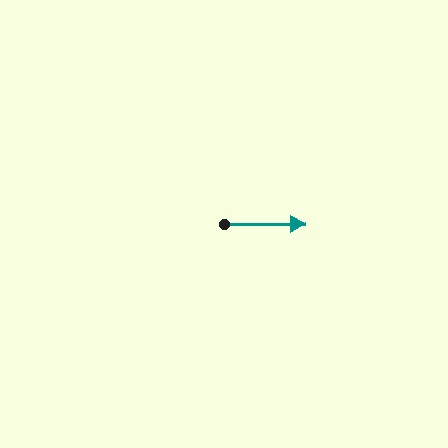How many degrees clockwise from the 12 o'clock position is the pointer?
Approximately 90 degrees.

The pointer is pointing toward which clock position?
Roughly 3 o'clock.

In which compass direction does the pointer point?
East.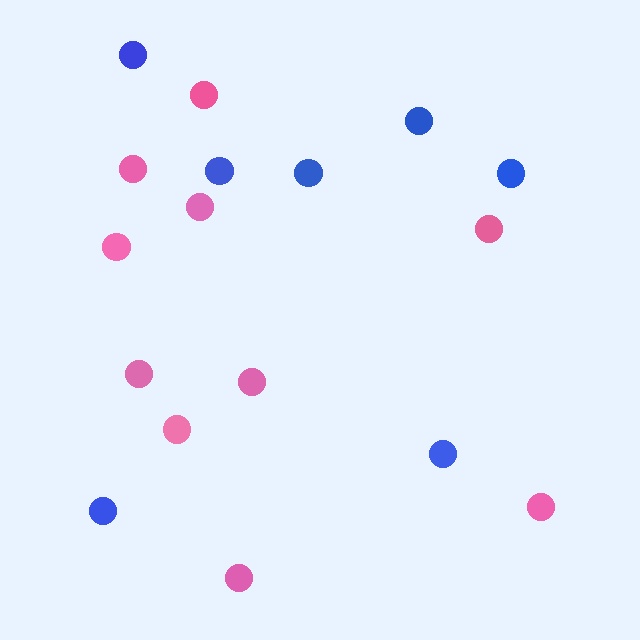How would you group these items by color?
There are 2 groups: one group of pink circles (10) and one group of blue circles (7).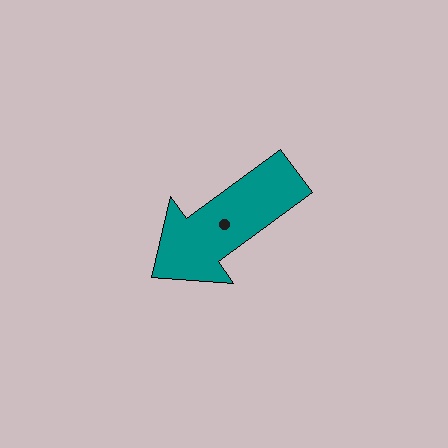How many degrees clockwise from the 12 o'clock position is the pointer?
Approximately 234 degrees.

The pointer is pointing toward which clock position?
Roughly 8 o'clock.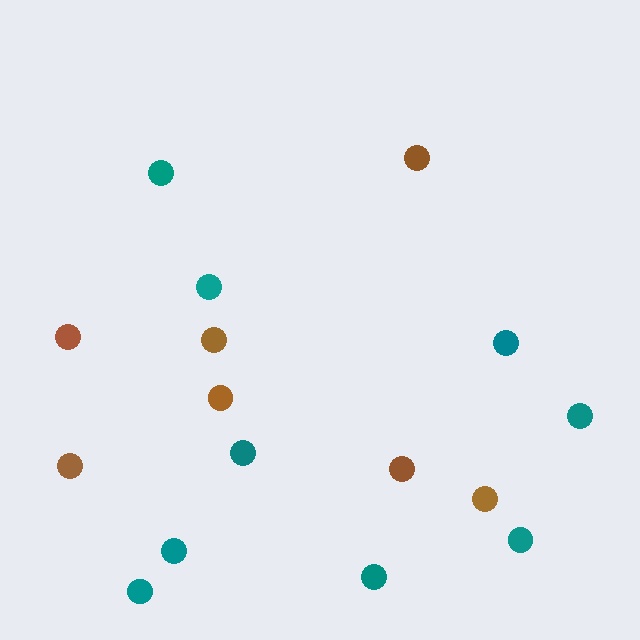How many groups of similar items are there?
There are 2 groups: one group of brown circles (7) and one group of teal circles (9).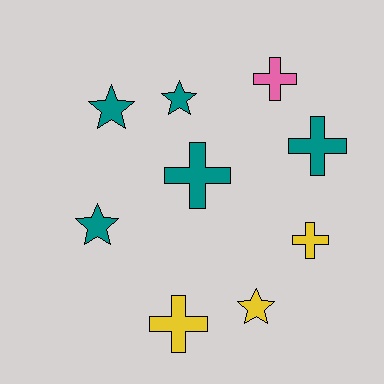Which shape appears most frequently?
Cross, with 5 objects.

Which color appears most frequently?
Teal, with 5 objects.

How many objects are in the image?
There are 9 objects.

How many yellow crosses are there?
There are 2 yellow crosses.